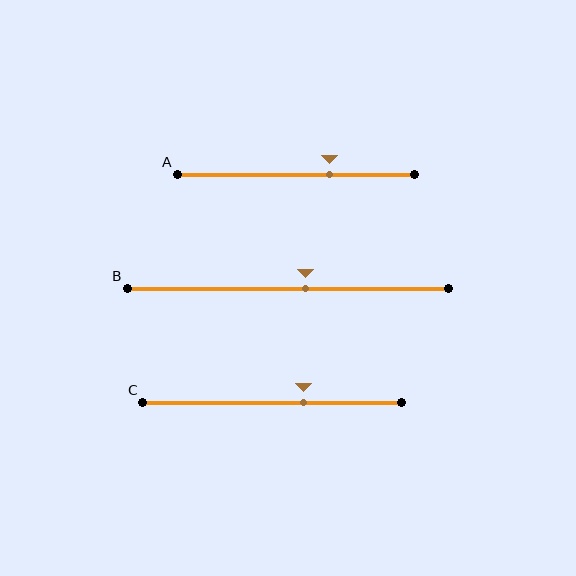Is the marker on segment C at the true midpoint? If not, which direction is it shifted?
No, the marker on segment C is shifted to the right by about 12% of the segment length.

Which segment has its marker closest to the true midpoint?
Segment B has its marker closest to the true midpoint.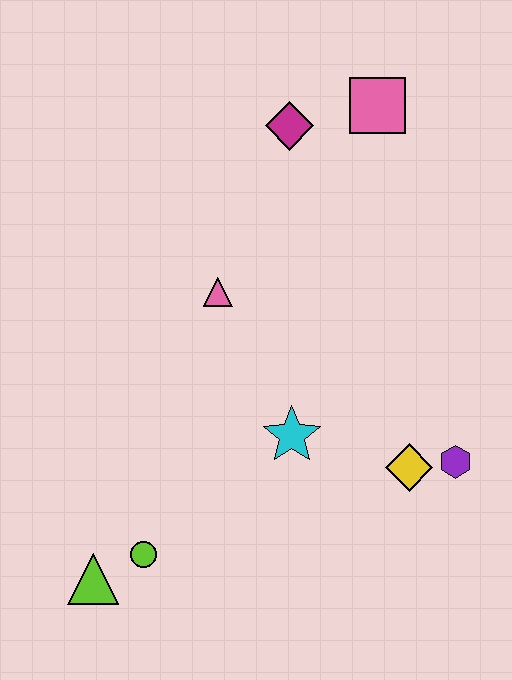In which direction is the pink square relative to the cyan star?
The pink square is above the cyan star.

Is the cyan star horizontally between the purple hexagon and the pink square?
No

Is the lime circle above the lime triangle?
Yes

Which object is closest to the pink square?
The magenta diamond is closest to the pink square.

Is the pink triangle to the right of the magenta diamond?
No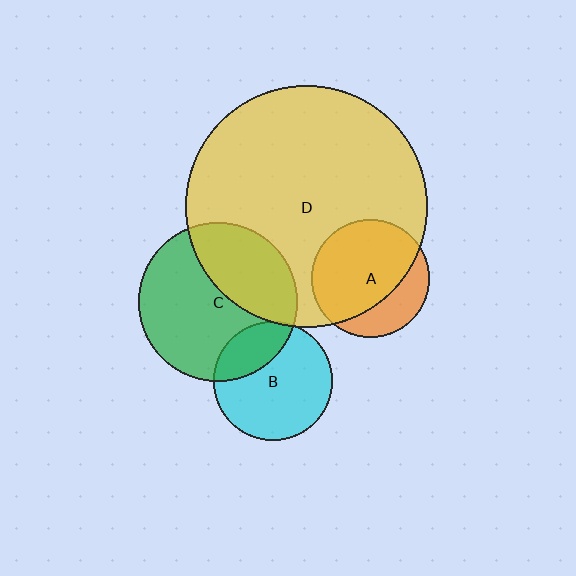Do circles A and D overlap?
Yes.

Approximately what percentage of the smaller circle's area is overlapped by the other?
Approximately 70%.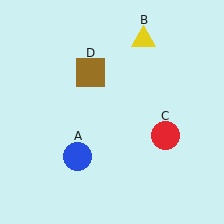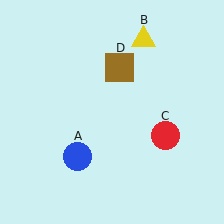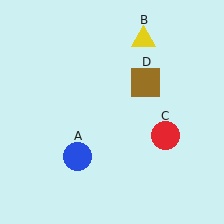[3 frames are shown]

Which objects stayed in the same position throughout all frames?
Blue circle (object A) and yellow triangle (object B) and red circle (object C) remained stationary.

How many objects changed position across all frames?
1 object changed position: brown square (object D).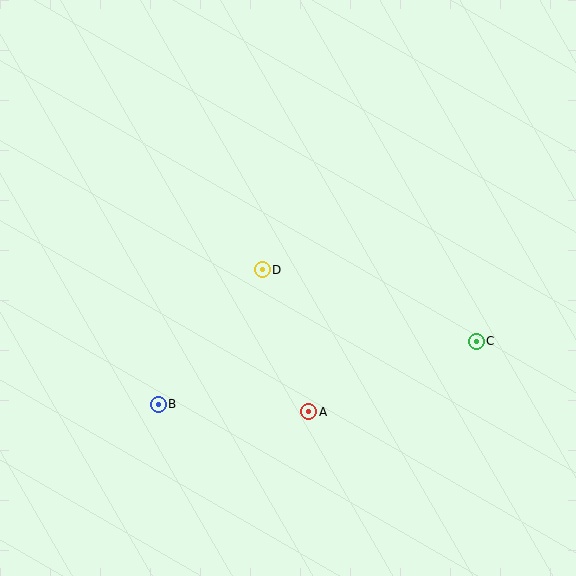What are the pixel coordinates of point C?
Point C is at (476, 341).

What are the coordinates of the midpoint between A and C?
The midpoint between A and C is at (392, 377).